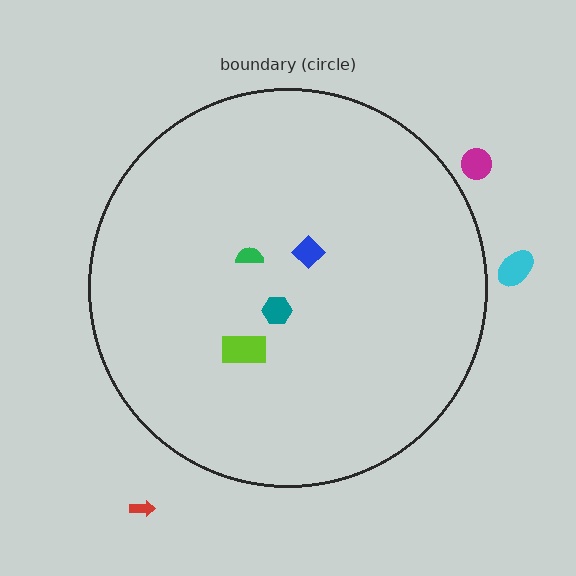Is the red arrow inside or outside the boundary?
Outside.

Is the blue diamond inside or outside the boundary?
Inside.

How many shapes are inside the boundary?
4 inside, 3 outside.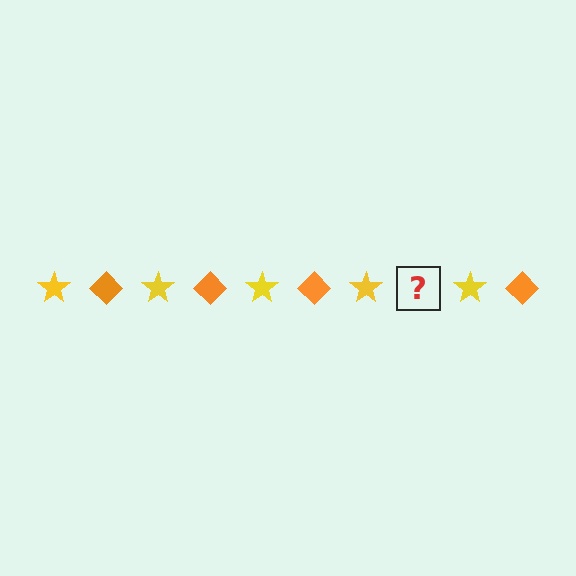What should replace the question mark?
The question mark should be replaced with an orange diamond.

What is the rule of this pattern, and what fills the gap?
The rule is that the pattern alternates between yellow star and orange diamond. The gap should be filled with an orange diamond.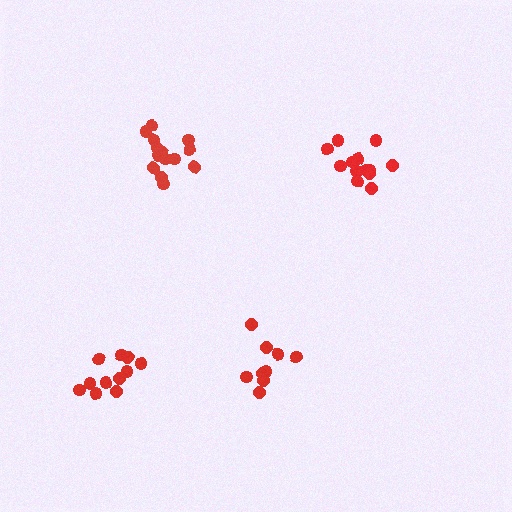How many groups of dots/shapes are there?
There are 4 groups.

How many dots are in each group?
Group 1: 14 dots, Group 2: 9 dots, Group 3: 13 dots, Group 4: 11 dots (47 total).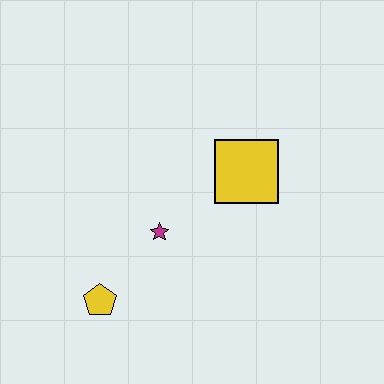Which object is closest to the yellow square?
The magenta star is closest to the yellow square.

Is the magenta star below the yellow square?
Yes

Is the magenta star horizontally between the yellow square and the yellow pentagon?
Yes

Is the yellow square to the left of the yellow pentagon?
No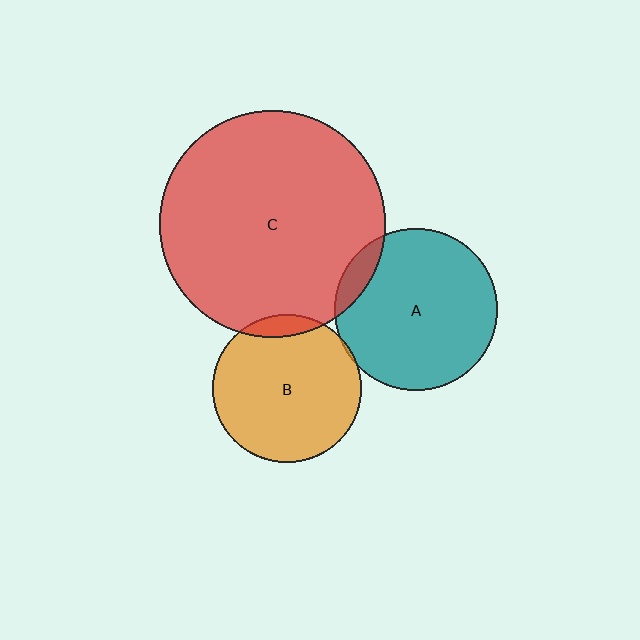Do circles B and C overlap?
Yes.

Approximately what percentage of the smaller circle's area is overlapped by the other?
Approximately 10%.